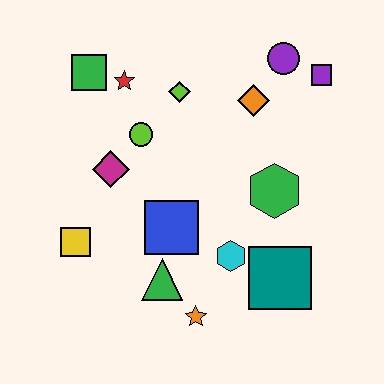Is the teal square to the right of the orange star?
Yes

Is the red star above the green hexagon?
Yes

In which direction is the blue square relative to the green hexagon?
The blue square is to the left of the green hexagon.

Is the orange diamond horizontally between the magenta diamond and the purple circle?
Yes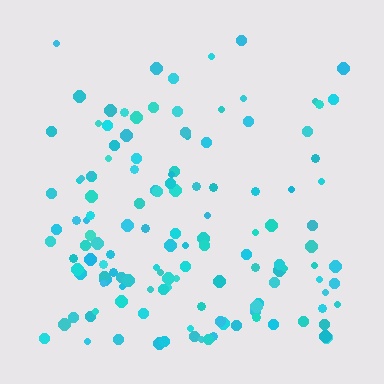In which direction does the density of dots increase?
From top to bottom, with the bottom side densest.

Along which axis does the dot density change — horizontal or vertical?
Vertical.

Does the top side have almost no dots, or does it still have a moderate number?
Still a moderate number, just noticeably fewer than the bottom.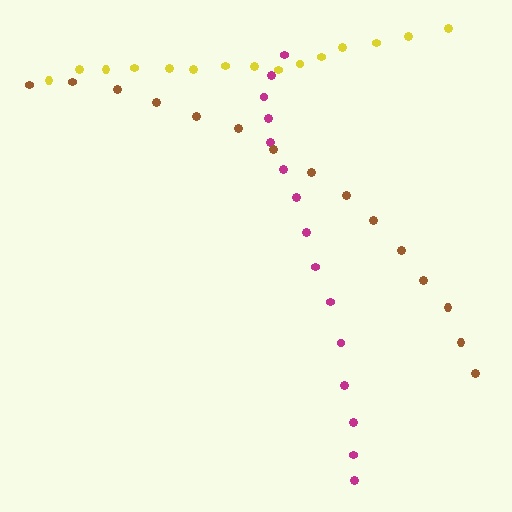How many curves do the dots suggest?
There are 3 distinct paths.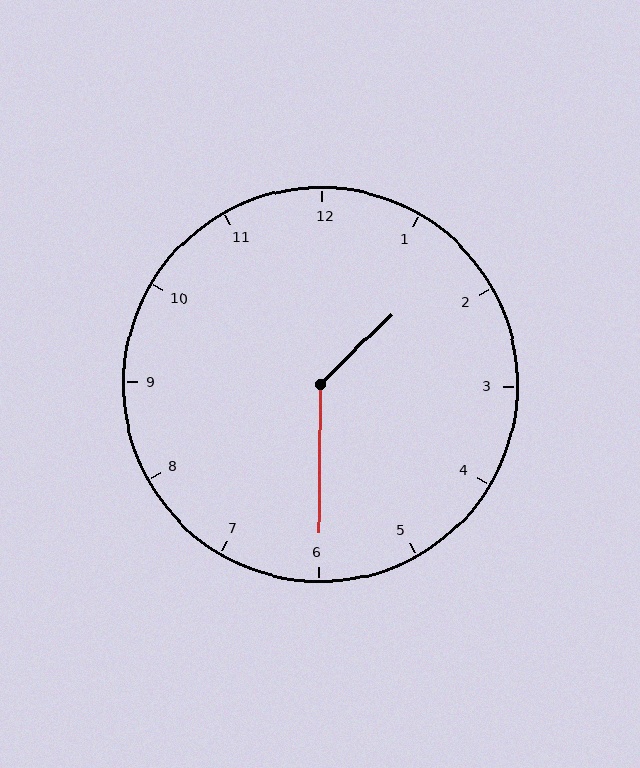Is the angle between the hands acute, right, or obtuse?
It is obtuse.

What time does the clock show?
1:30.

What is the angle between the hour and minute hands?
Approximately 135 degrees.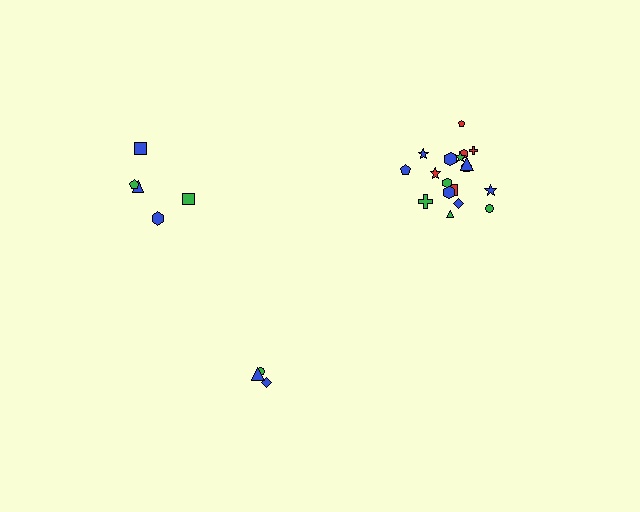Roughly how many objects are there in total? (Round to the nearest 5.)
Roughly 25 objects in total.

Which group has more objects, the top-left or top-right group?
The top-right group.